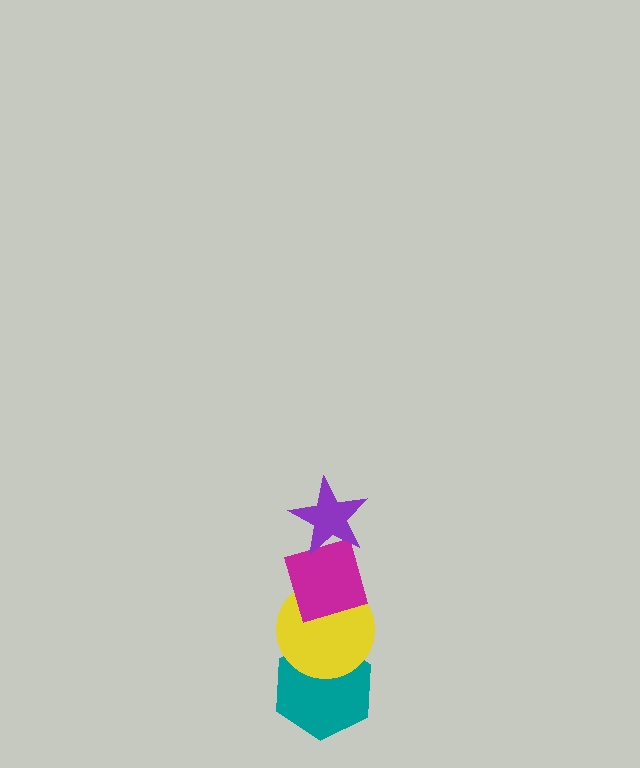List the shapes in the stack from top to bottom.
From top to bottom: the purple star, the magenta diamond, the yellow circle, the teal hexagon.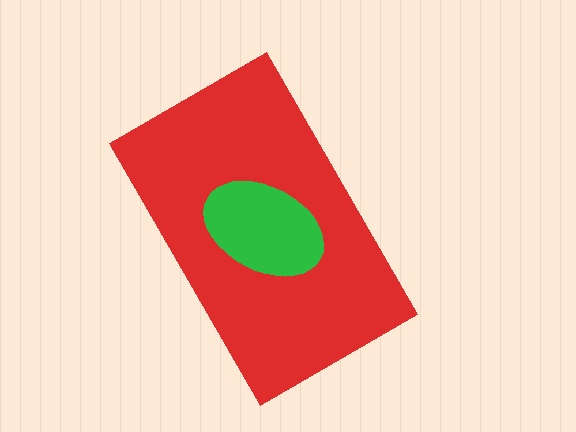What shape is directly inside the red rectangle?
The green ellipse.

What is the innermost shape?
The green ellipse.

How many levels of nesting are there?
2.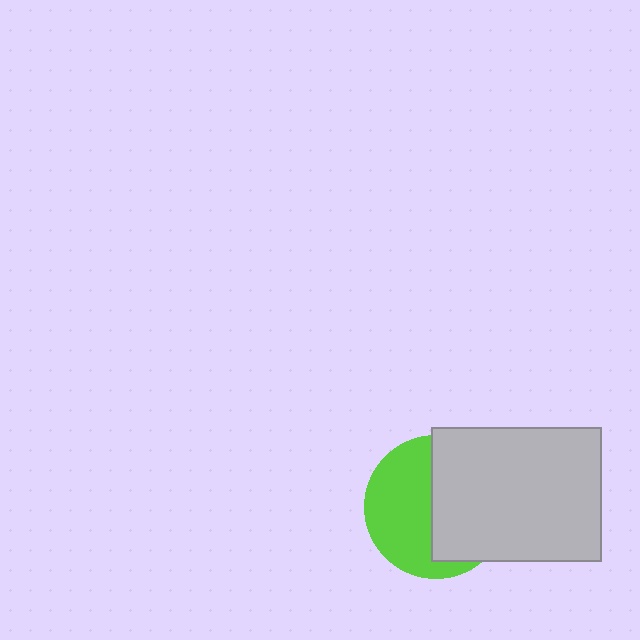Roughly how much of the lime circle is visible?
About half of it is visible (roughly 50%).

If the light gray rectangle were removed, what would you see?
You would see the complete lime circle.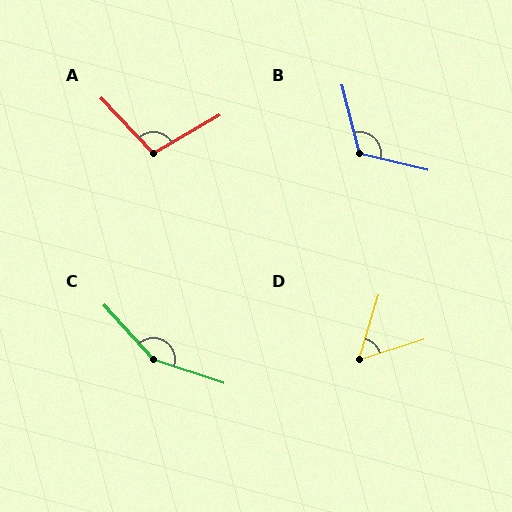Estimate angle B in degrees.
Approximately 118 degrees.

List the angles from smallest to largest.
D (56°), A (103°), B (118°), C (151°).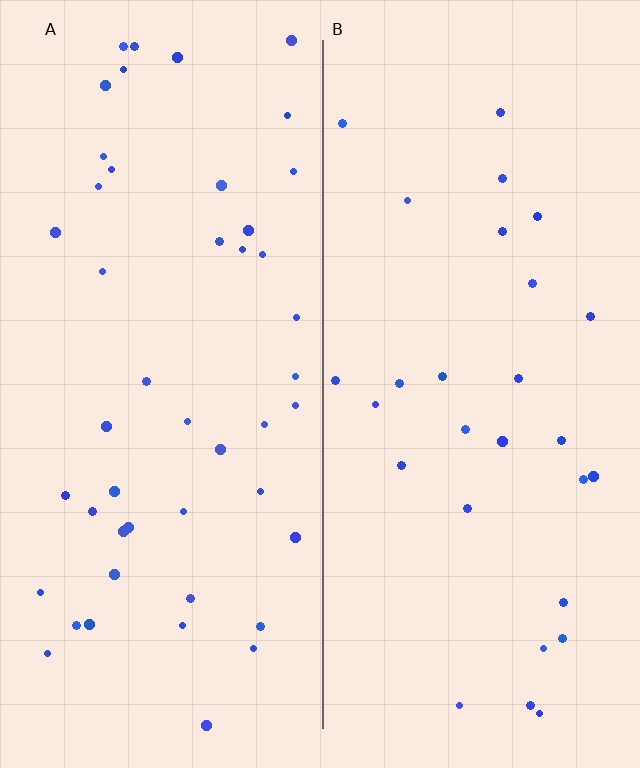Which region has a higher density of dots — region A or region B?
A (the left).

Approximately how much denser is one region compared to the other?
Approximately 1.7× — region A over region B.